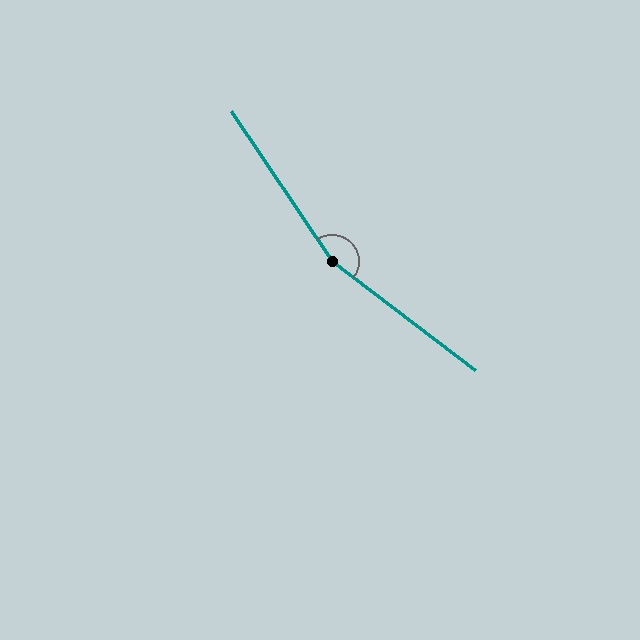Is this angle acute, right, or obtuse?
It is obtuse.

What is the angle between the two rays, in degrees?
Approximately 161 degrees.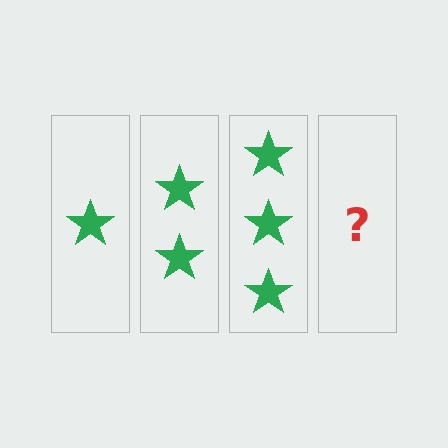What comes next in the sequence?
The next element should be 4 stars.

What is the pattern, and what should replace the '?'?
The pattern is that each step adds one more star. The '?' should be 4 stars.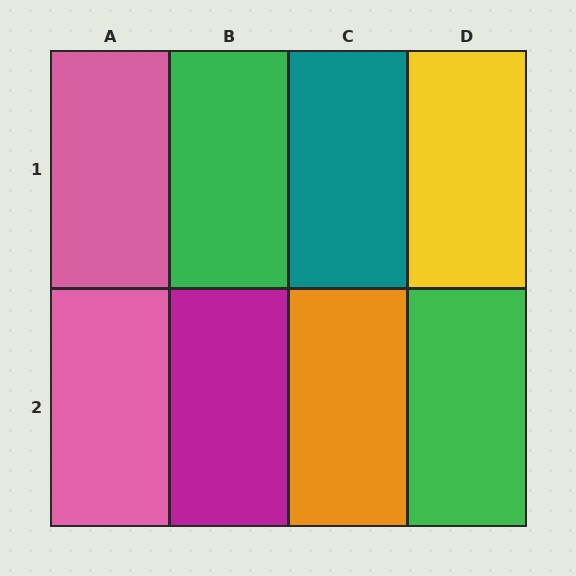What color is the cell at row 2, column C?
Orange.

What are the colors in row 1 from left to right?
Pink, green, teal, yellow.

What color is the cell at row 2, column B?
Magenta.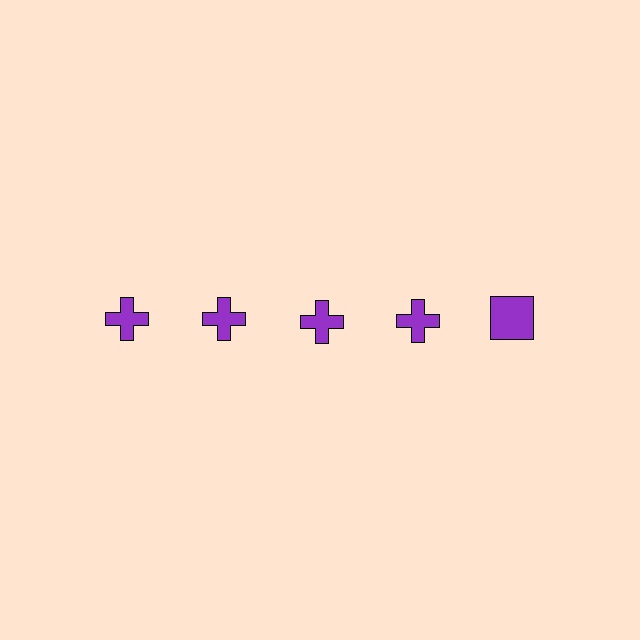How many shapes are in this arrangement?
There are 5 shapes arranged in a grid pattern.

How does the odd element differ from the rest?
It has a different shape: square instead of cross.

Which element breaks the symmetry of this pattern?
The purple square in the top row, rightmost column breaks the symmetry. All other shapes are purple crosses.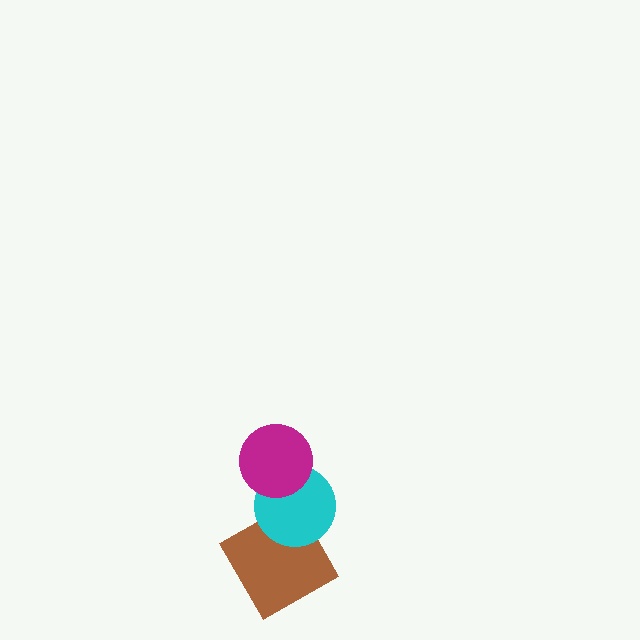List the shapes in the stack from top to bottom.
From top to bottom: the magenta circle, the cyan circle, the brown square.